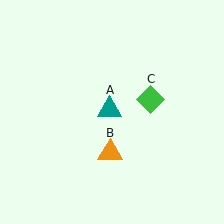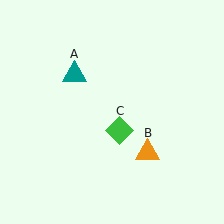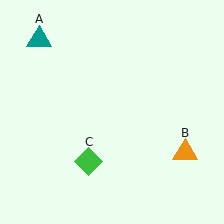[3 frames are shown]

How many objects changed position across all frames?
3 objects changed position: teal triangle (object A), orange triangle (object B), green diamond (object C).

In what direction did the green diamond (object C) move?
The green diamond (object C) moved down and to the left.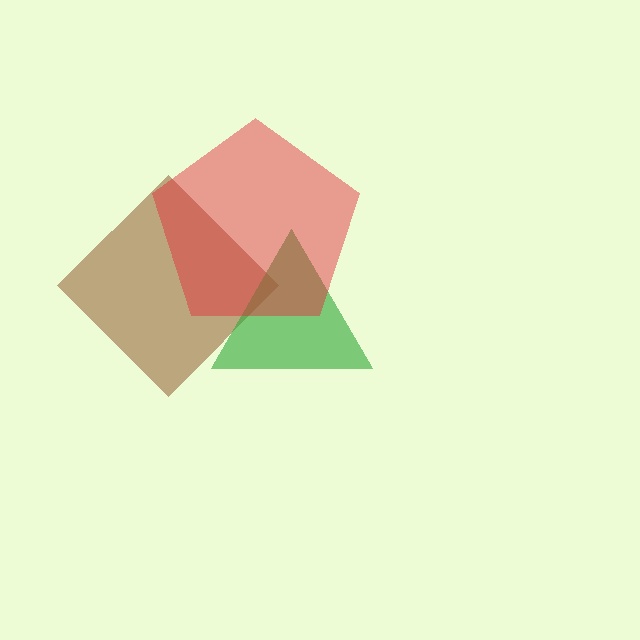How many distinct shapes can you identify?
There are 3 distinct shapes: a brown diamond, a green triangle, a red pentagon.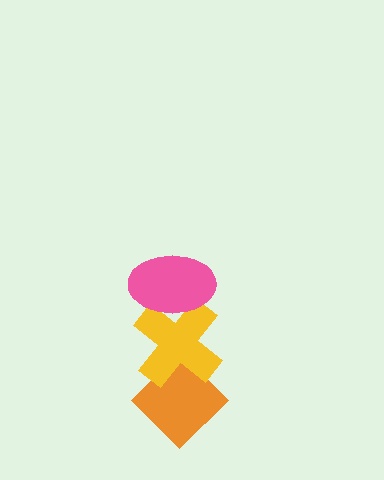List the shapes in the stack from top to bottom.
From top to bottom: the pink ellipse, the yellow cross, the orange diamond.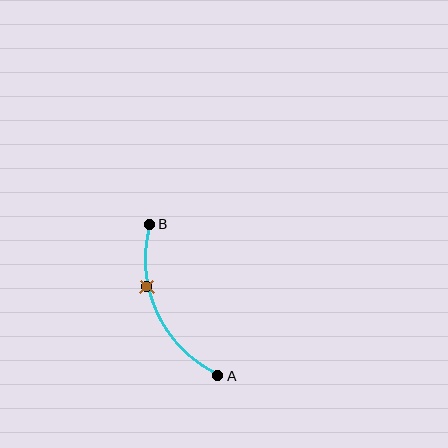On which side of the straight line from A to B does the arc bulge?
The arc bulges to the left of the straight line connecting A and B.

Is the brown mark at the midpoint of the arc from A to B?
No. The brown mark lies on the arc but is closer to endpoint B. The arc midpoint would be at the point on the curve equidistant along the arc from both A and B.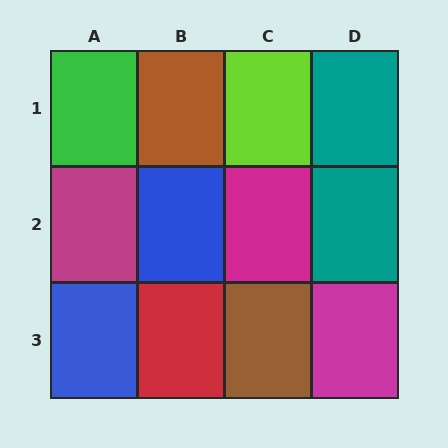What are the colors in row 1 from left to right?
Green, brown, lime, teal.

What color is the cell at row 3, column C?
Brown.